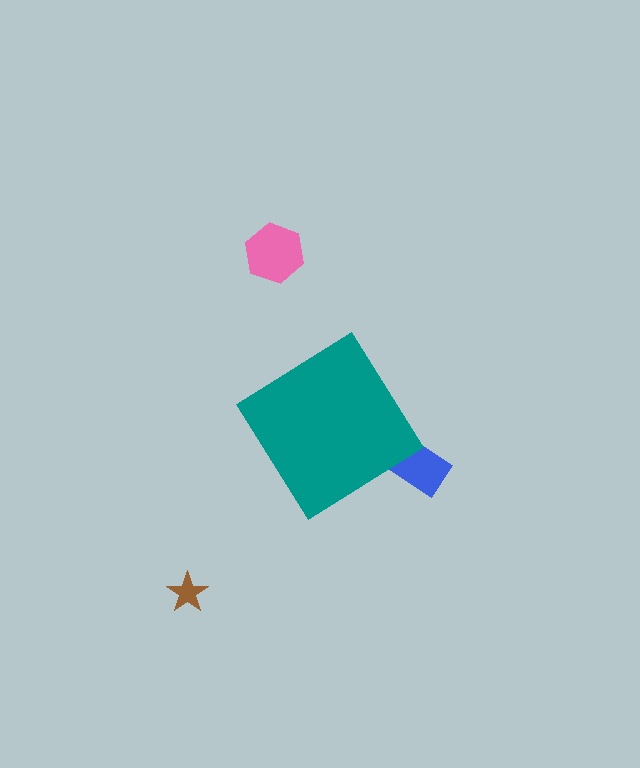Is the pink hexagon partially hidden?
No, the pink hexagon is fully visible.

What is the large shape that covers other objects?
A teal diamond.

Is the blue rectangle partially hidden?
Yes, the blue rectangle is partially hidden behind the teal diamond.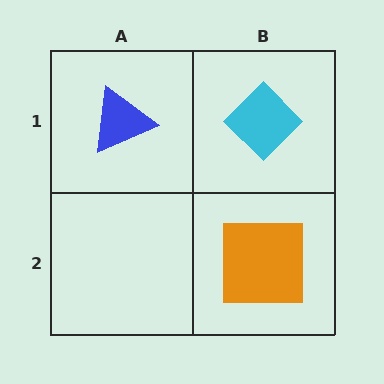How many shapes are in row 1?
2 shapes.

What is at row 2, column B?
An orange square.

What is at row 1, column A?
A blue triangle.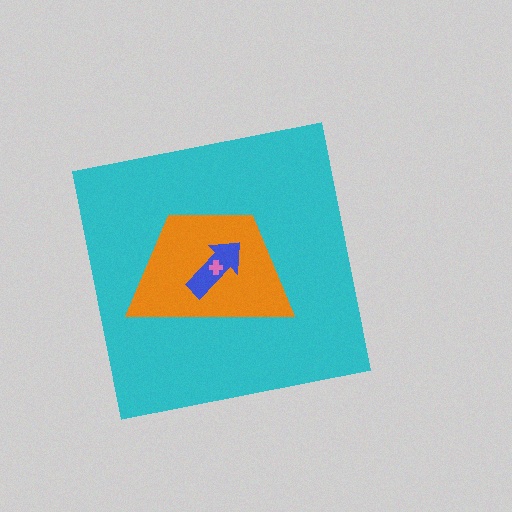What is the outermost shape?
The cyan square.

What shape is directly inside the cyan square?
The orange trapezoid.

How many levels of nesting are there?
4.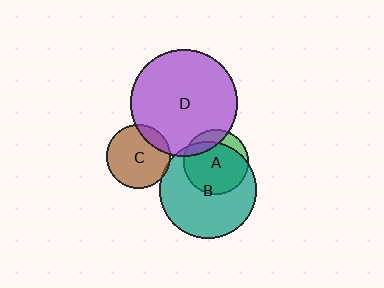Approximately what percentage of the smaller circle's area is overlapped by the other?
Approximately 5%.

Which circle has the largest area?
Circle D (purple).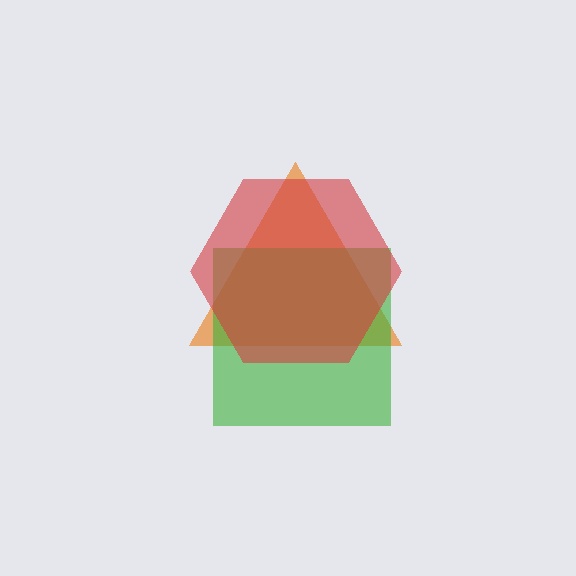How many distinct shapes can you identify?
There are 3 distinct shapes: an orange triangle, a green square, a red hexagon.